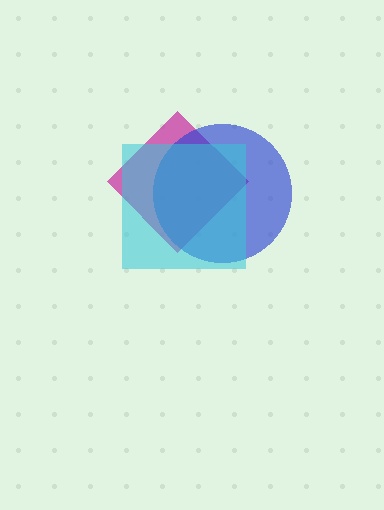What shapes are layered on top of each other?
The layered shapes are: a magenta diamond, a blue circle, a cyan square.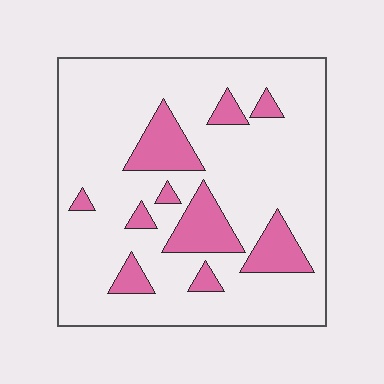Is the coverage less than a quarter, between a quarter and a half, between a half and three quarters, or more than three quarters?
Less than a quarter.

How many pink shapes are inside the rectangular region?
10.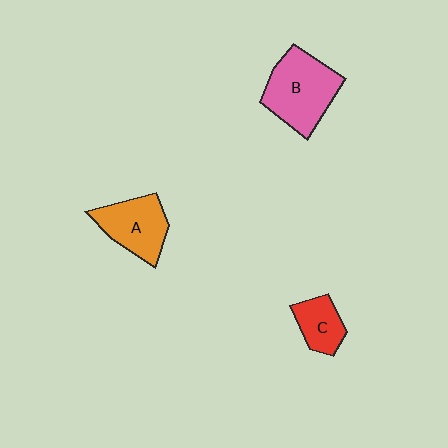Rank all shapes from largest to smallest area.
From largest to smallest: B (pink), A (orange), C (red).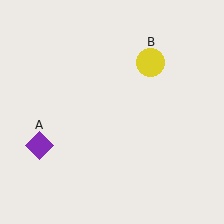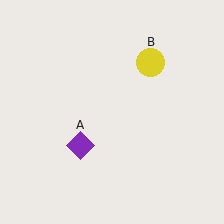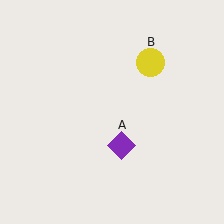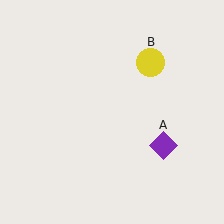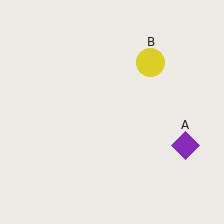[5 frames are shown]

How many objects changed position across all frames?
1 object changed position: purple diamond (object A).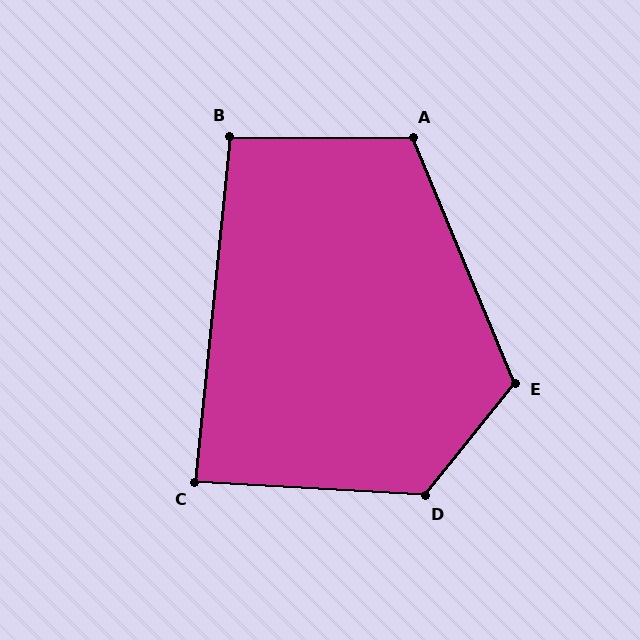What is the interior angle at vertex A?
Approximately 113 degrees (obtuse).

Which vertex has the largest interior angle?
D, at approximately 125 degrees.